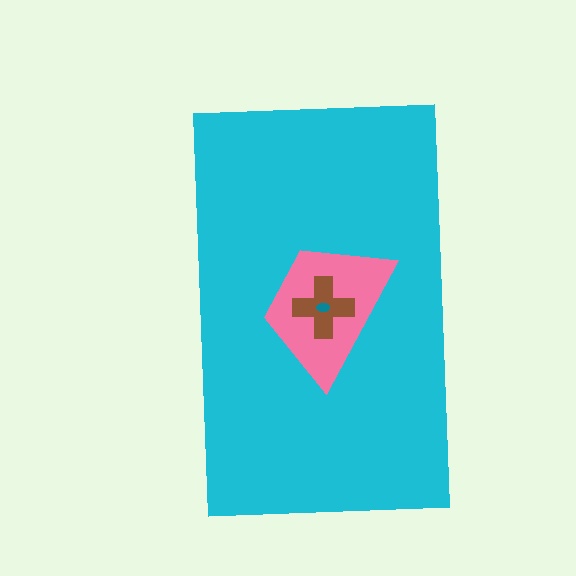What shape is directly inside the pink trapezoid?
The brown cross.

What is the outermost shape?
The cyan rectangle.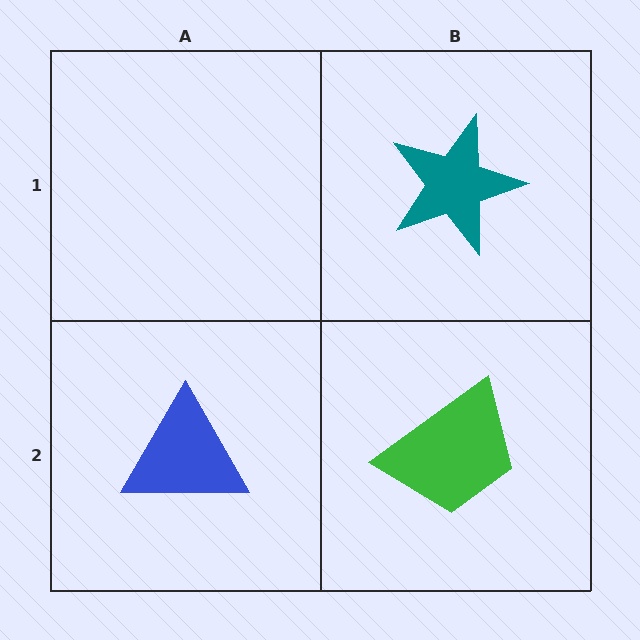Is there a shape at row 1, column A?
No, that cell is empty.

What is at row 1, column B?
A teal star.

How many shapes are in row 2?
2 shapes.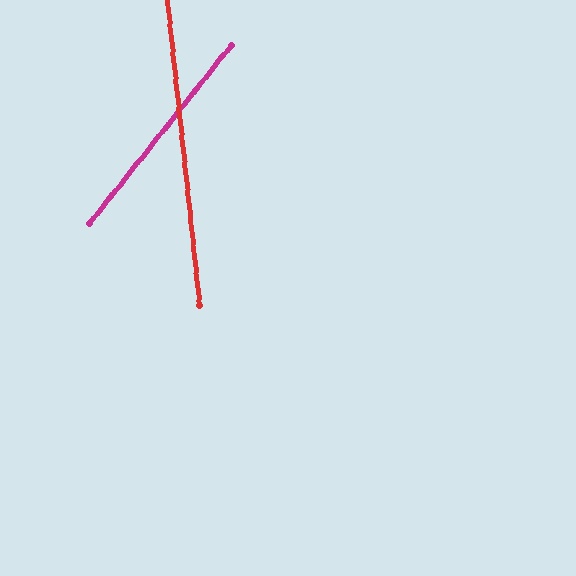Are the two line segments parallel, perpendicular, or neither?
Neither parallel nor perpendicular — they differ by about 44°.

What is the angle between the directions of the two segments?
Approximately 44 degrees.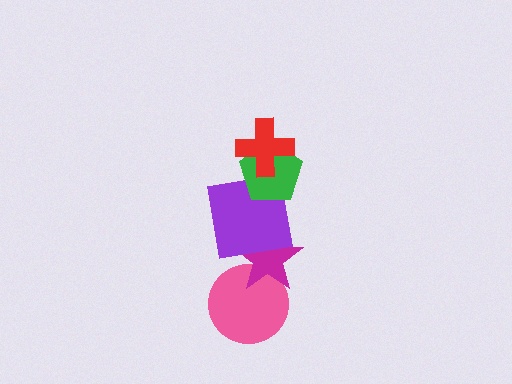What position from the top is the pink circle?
The pink circle is 5th from the top.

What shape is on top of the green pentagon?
The red cross is on top of the green pentagon.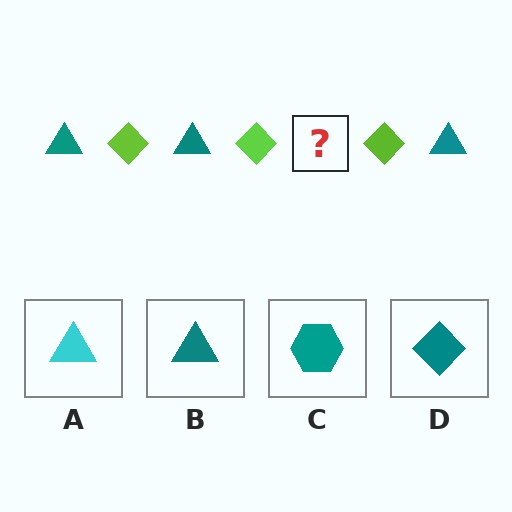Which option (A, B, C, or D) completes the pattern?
B.